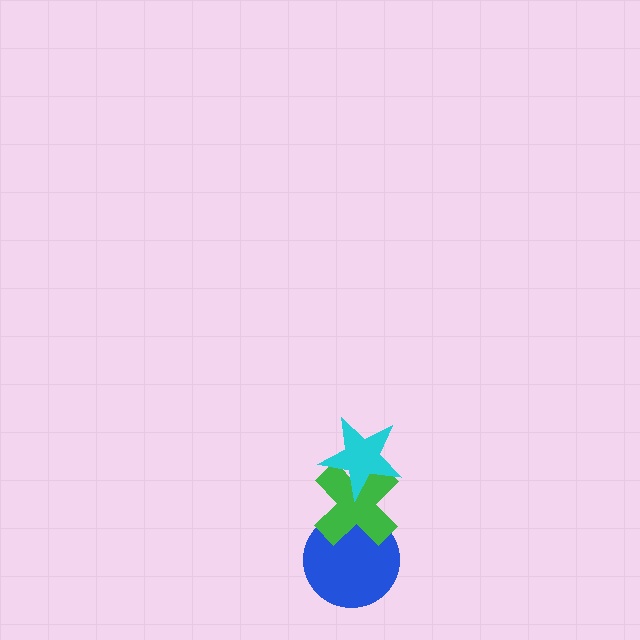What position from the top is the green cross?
The green cross is 2nd from the top.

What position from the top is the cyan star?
The cyan star is 1st from the top.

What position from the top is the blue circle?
The blue circle is 3rd from the top.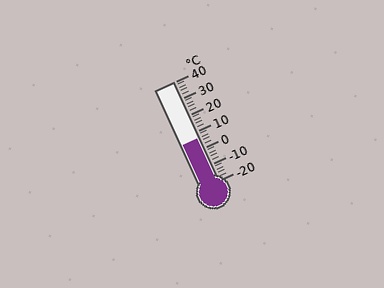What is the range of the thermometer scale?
The thermometer scale ranges from -20°C to 40°C.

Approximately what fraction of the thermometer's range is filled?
The thermometer is filled to approximately 45% of its range.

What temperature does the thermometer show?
The thermometer shows approximately 6°C.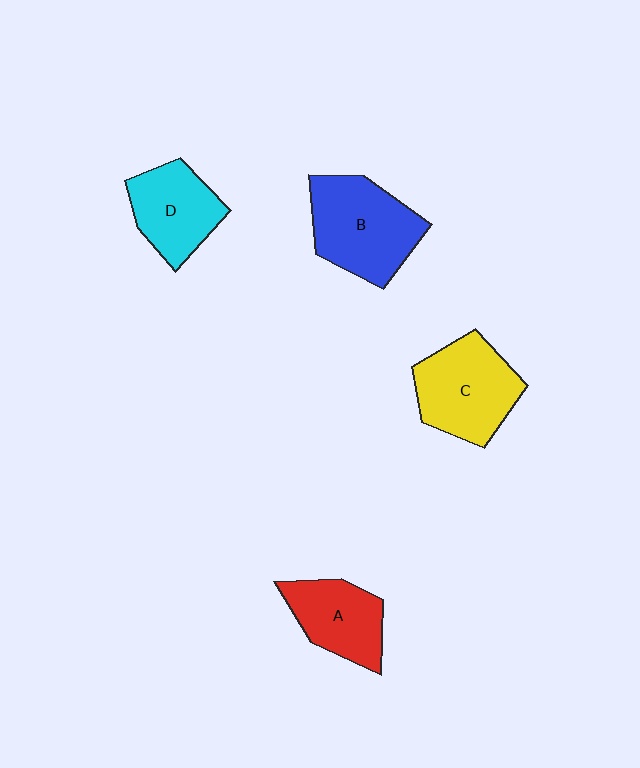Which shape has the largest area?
Shape B (blue).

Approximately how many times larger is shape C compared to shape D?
Approximately 1.3 times.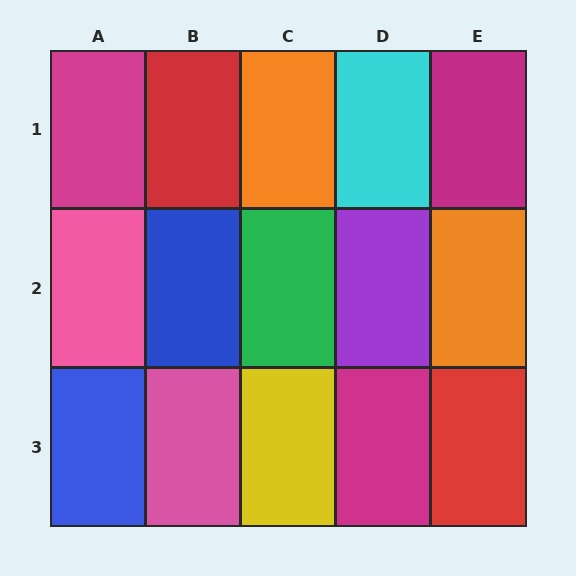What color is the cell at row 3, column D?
Magenta.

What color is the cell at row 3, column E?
Red.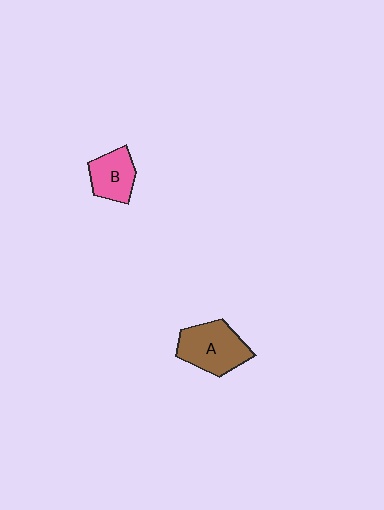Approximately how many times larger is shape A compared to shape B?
Approximately 1.5 times.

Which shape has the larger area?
Shape A (brown).